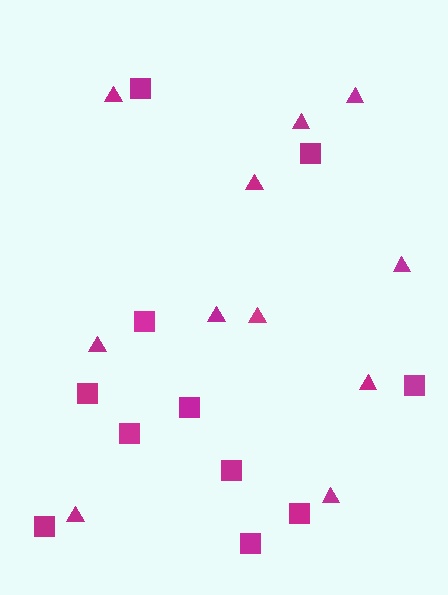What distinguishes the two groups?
There are 2 groups: one group of triangles (11) and one group of squares (11).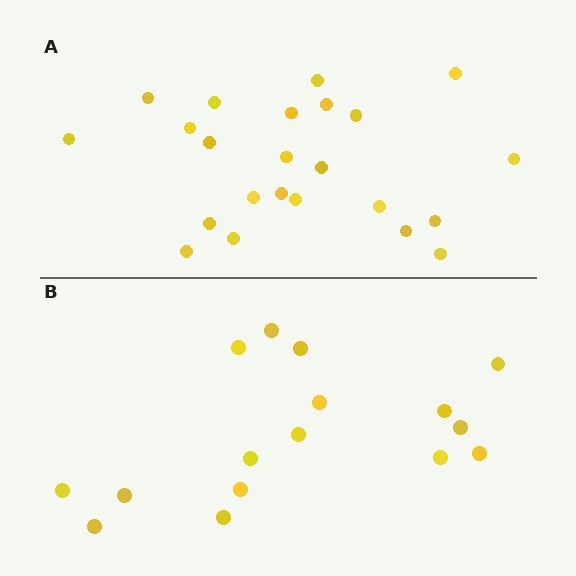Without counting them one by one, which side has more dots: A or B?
Region A (the top region) has more dots.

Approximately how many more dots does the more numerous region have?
Region A has roughly 8 or so more dots than region B.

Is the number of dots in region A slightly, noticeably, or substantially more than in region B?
Region A has noticeably more, but not dramatically so. The ratio is roughly 1.4 to 1.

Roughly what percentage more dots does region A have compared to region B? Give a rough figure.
About 45% more.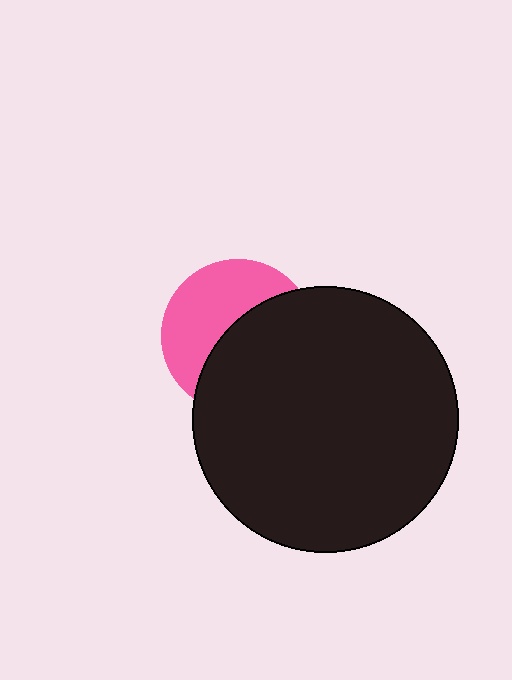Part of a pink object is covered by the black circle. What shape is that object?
It is a circle.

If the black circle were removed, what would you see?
You would see the complete pink circle.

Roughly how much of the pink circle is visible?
About half of it is visible (roughly 46%).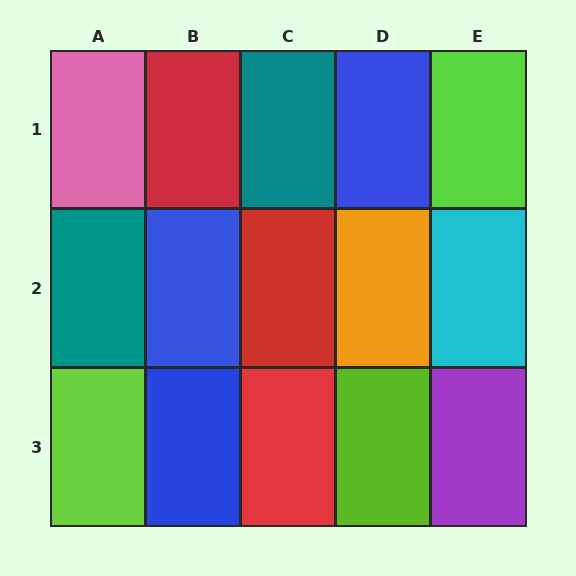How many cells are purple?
1 cell is purple.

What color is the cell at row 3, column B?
Blue.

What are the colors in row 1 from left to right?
Pink, red, teal, blue, lime.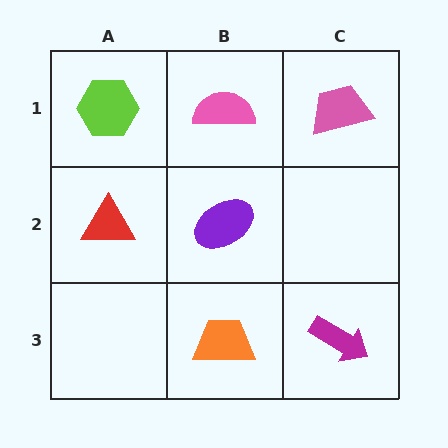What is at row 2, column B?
A purple ellipse.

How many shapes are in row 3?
2 shapes.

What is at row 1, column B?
A pink semicircle.